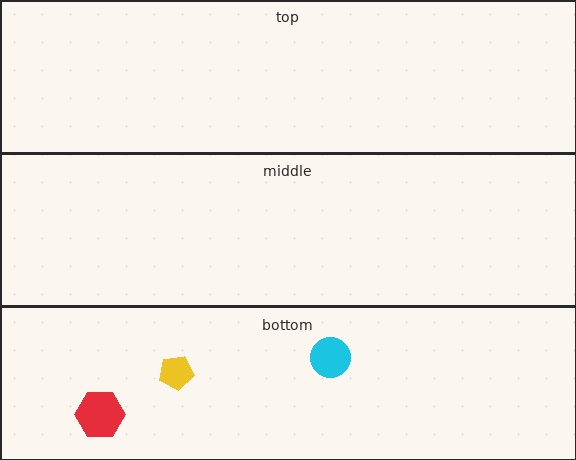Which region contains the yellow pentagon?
The bottom region.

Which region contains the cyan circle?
The bottom region.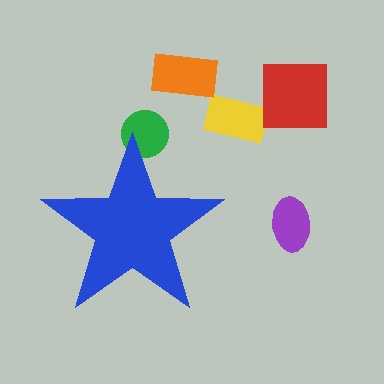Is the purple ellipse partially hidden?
No, the purple ellipse is fully visible.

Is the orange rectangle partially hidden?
No, the orange rectangle is fully visible.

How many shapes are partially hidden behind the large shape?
1 shape is partially hidden.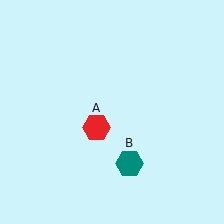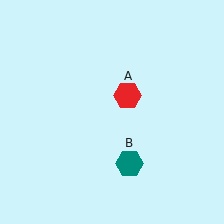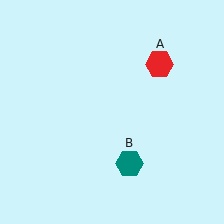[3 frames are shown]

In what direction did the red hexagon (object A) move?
The red hexagon (object A) moved up and to the right.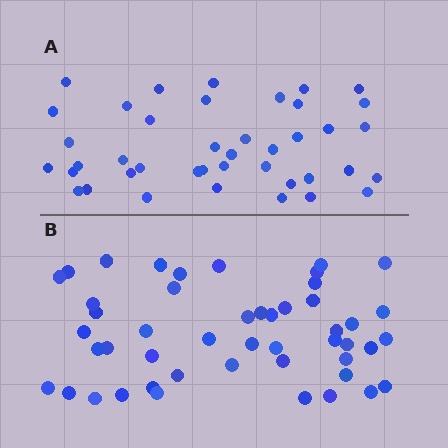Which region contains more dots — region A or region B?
Region B (the bottom region) has more dots.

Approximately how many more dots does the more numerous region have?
Region B has roughly 8 or so more dots than region A.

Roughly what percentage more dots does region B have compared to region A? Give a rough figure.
About 15% more.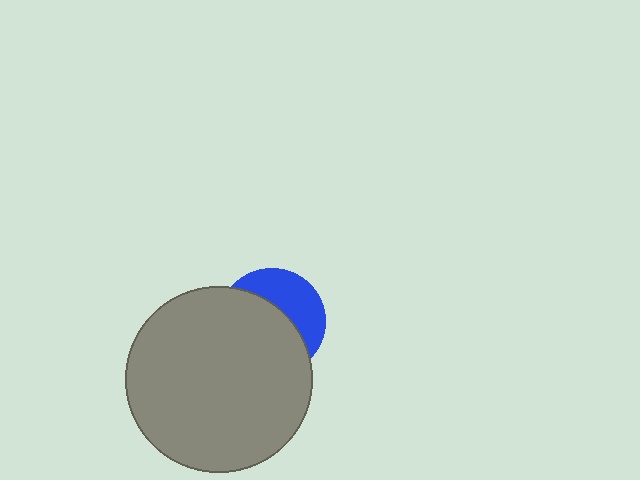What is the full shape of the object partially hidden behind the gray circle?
The partially hidden object is a blue circle.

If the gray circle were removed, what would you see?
You would see the complete blue circle.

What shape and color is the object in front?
The object in front is a gray circle.